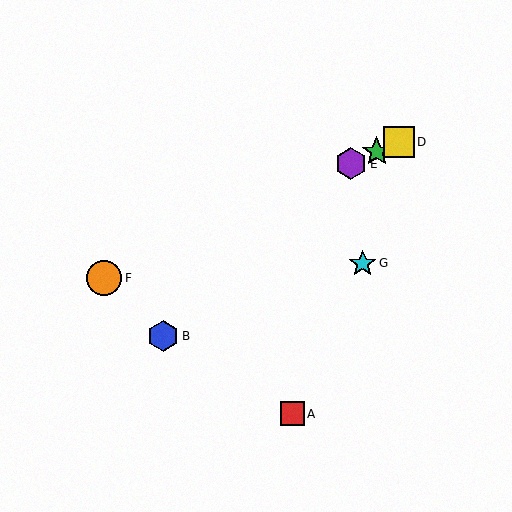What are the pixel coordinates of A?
Object A is at (293, 414).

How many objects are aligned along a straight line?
4 objects (C, D, E, F) are aligned along a straight line.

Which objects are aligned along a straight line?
Objects C, D, E, F are aligned along a straight line.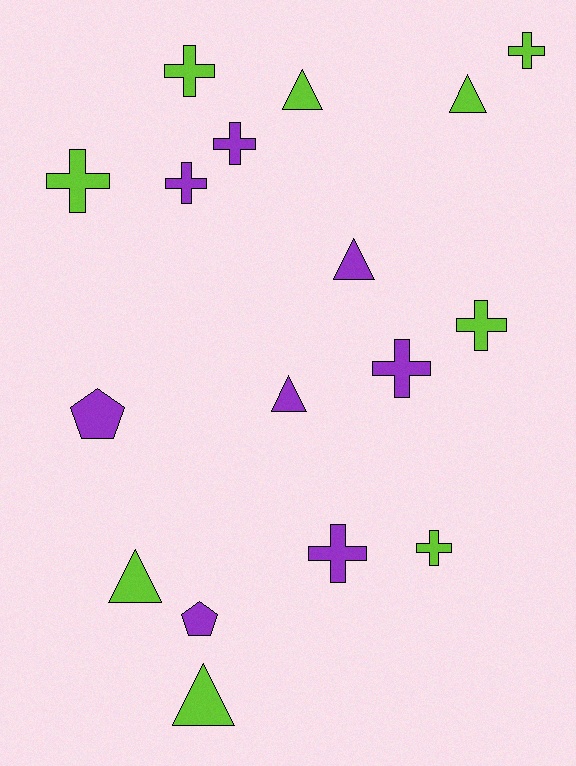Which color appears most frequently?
Lime, with 9 objects.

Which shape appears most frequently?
Cross, with 9 objects.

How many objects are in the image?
There are 17 objects.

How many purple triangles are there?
There are 2 purple triangles.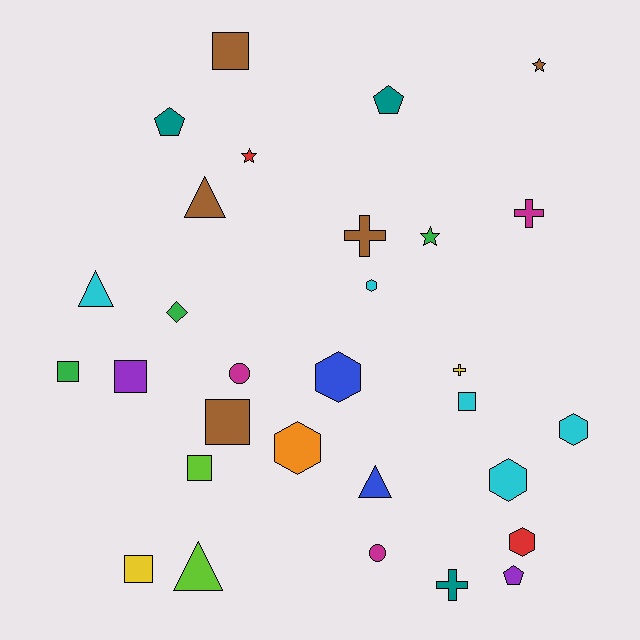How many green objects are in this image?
There are 3 green objects.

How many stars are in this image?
There are 3 stars.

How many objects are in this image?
There are 30 objects.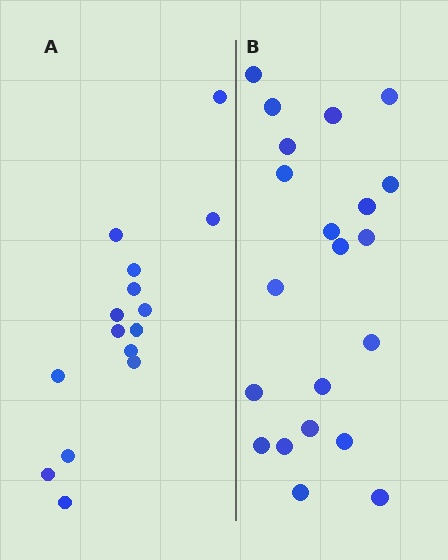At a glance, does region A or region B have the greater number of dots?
Region B (the right region) has more dots.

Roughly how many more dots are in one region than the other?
Region B has about 6 more dots than region A.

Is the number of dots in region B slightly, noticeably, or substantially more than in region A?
Region B has noticeably more, but not dramatically so. The ratio is roughly 1.4 to 1.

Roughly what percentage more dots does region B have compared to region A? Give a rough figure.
About 40% more.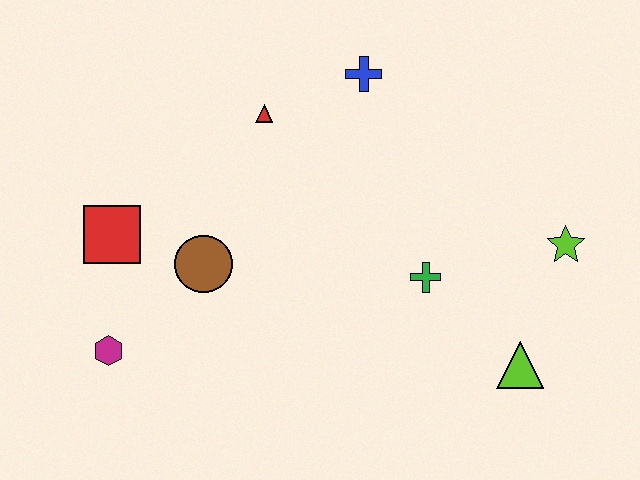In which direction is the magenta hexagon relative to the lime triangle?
The magenta hexagon is to the left of the lime triangle.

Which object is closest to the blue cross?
The red triangle is closest to the blue cross.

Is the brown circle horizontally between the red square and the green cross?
Yes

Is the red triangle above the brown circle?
Yes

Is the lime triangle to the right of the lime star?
No